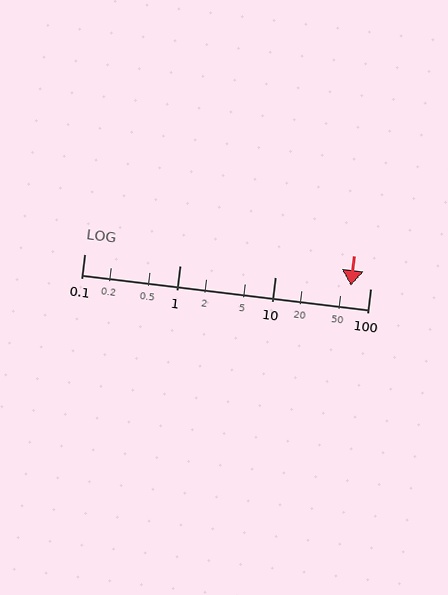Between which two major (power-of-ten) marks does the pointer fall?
The pointer is between 10 and 100.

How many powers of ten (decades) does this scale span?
The scale spans 3 decades, from 0.1 to 100.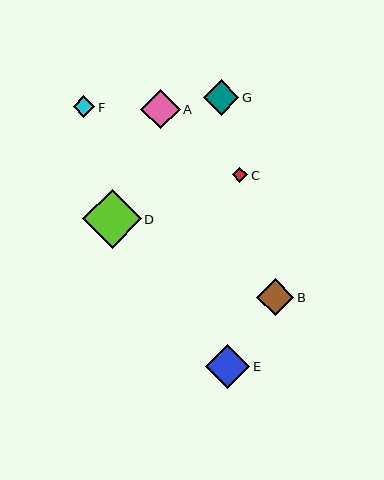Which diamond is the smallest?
Diamond C is the smallest with a size of approximately 15 pixels.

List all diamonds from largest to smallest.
From largest to smallest: D, E, A, B, G, F, C.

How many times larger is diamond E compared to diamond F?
Diamond E is approximately 2.0 times the size of diamond F.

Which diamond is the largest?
Diamond D is the largest with a size of approximately 59 pixels.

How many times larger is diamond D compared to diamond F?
Diamond D is approximately 2.7 times the size of diamond F.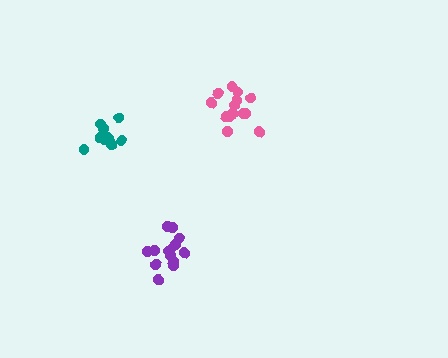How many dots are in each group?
Group 1: 14 dots, Group 2: 14 dots, Group 3: 10 dots (38 total).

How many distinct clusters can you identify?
There are 3 distinct clusters.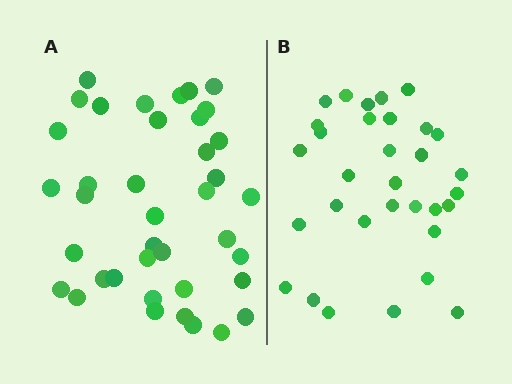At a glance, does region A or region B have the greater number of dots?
Region A (the left region) has more dots.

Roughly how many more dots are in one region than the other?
Region A has roughly 8 or so more dots than region B.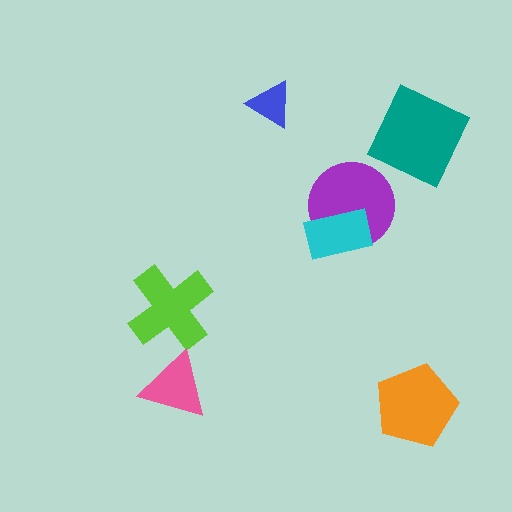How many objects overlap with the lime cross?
0 objects overlap with the lime cross.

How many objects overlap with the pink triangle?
0 objects overlap with the pink triangle.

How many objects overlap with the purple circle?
1 object overlaps with the purple circle.